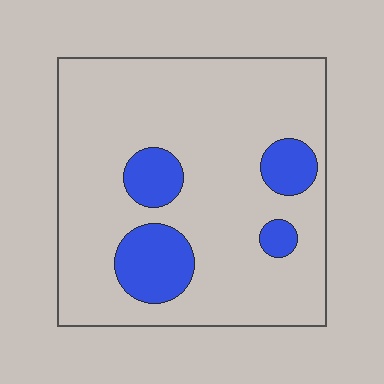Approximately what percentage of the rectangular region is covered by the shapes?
Approximately 15%.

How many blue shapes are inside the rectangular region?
4.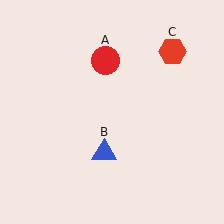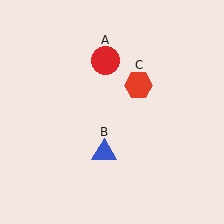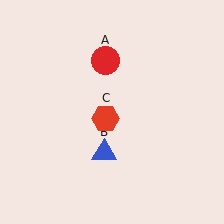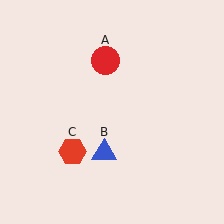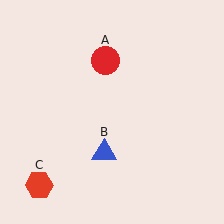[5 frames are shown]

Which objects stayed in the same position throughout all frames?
Red circle (object A) and blue triangle (object B) remained stationary.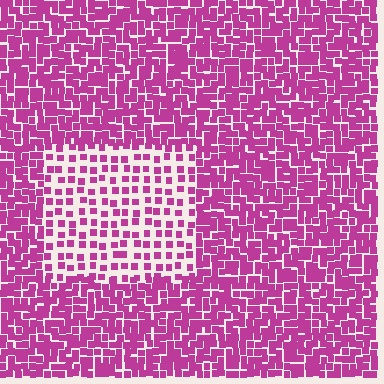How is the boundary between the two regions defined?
The boundary is defined by a change in element density (approximately 2.3x ratio). All elements are the same color, size, and shape.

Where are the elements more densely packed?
The elements are more densely packed outside the rectangle boundary.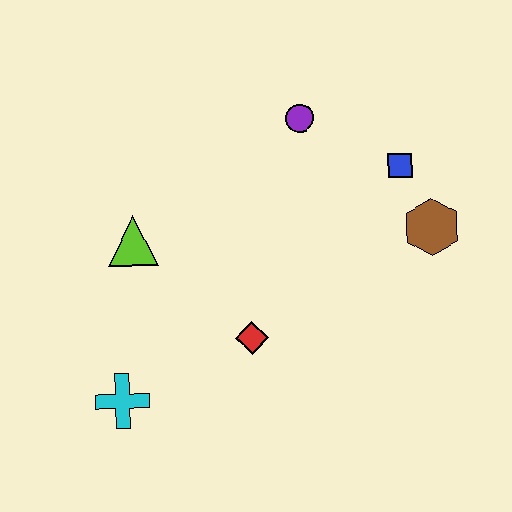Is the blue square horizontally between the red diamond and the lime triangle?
No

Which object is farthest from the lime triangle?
The brown hexagon is farthest from the lime triangle.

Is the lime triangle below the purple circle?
Yes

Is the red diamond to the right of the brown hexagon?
No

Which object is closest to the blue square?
The brown hexagon is closest to the blue square.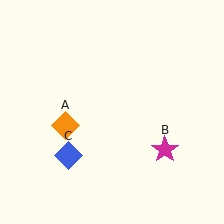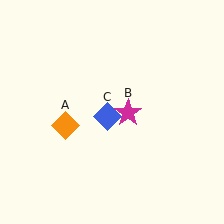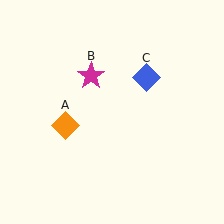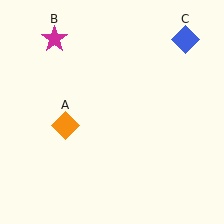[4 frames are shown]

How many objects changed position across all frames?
2 objects changed position: magenta star (object B), blue diamond (object C).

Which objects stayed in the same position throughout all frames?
Orange diamond (object A) remained stationary.